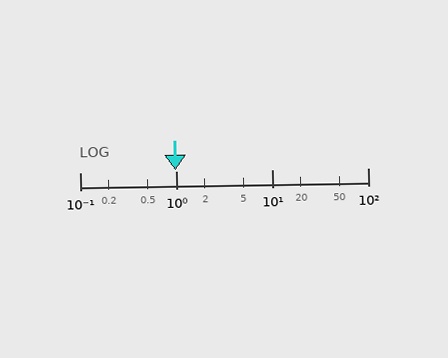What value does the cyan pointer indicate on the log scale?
The pointer indicates approximately 0.98.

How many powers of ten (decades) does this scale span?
The scale spans 3 decades, from 0.1 to 100.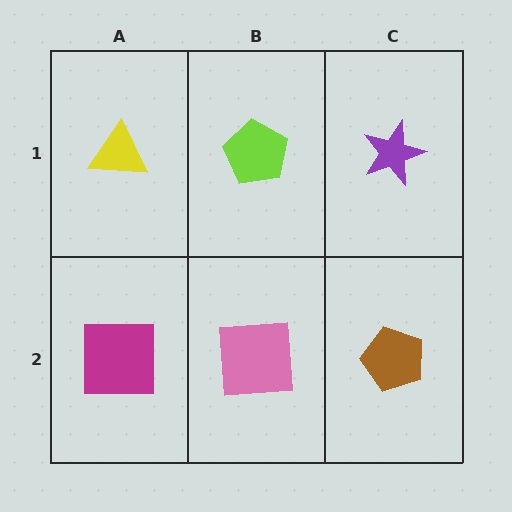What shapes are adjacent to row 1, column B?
A pink square (row 2, column B), a yellow triangle (row 1, column A), a purple star (row 1, column C).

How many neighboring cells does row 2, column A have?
2.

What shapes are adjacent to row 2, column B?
A lime pentagon (row 1, column B), a magenta square (row 2, column A), a brown pentagon (row 2, column C).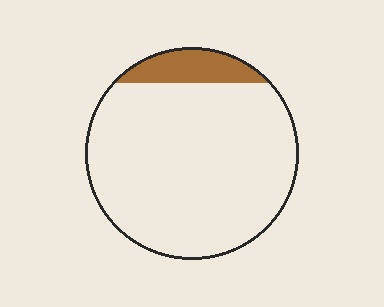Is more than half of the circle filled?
No.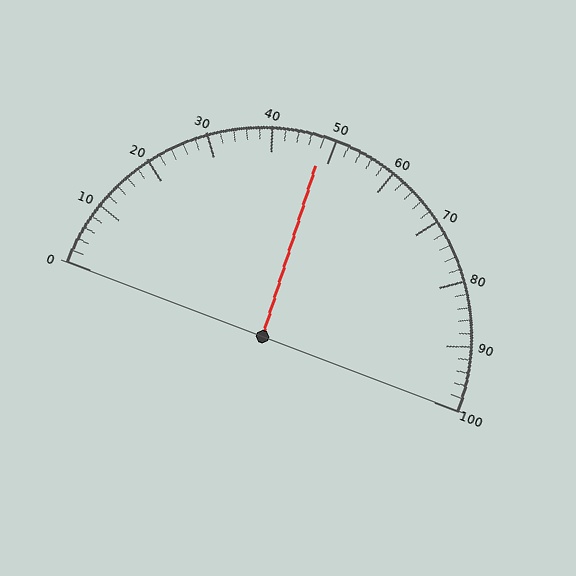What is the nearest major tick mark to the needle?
The nearest major tick mark is 50.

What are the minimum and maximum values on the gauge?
The gauge ranges from 0 to 100.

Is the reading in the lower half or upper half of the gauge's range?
The reading is in the lower half of the range (0 to 100).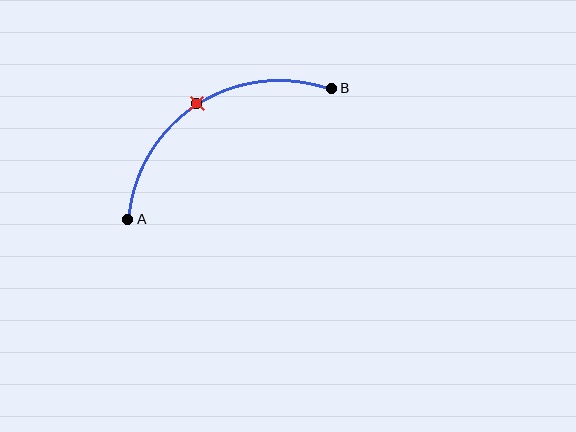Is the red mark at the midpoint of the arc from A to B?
Yes. The red mark lies on the arc at equal arc-length from both A and B — it is the arc midpoint.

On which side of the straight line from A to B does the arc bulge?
The arc bulges above the straight line connecting A and B.